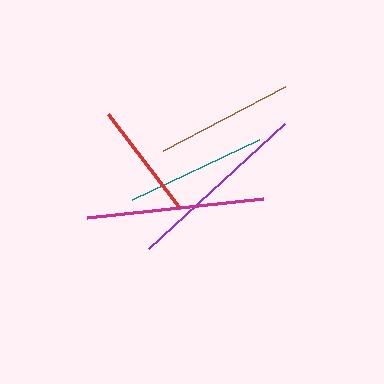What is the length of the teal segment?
The teal segment is approximately 140 pixels long.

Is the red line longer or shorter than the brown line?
The brown line is longer than the red line.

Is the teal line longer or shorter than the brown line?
The teal line is longer than the brown line.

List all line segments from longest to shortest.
From longest to shortest: purple, magenta, teal, brown, red.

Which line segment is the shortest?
The red line is the shortest at approximately 117 pixels.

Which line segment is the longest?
The purple line is the longest at approximately 185 pixels.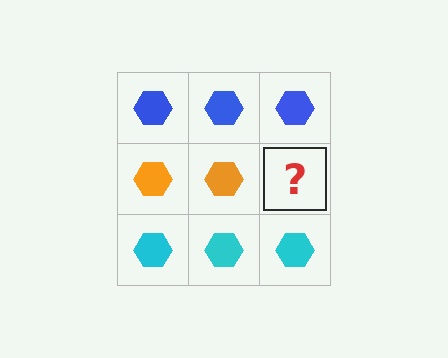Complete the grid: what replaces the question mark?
The question mark should be replaced with an orange hexagon.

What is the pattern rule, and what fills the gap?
The rule is that each row has a consistent color. The gap should be filled with an orange hexagon.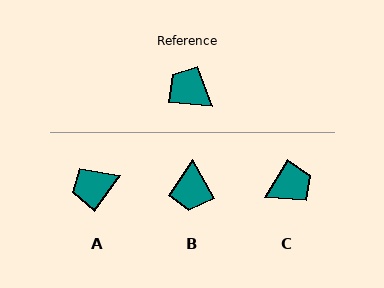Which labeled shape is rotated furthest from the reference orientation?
B, about 125 degrees away.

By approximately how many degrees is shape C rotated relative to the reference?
Approximately 116 degrees clockwise.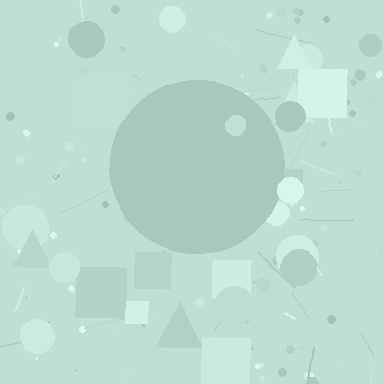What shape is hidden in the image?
A circle is hidden in the image.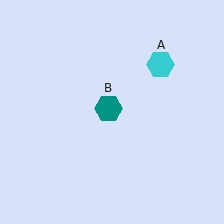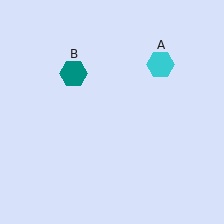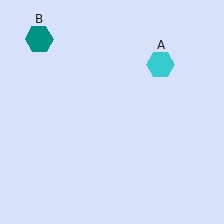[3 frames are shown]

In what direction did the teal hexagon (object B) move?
The teal hexagon (object B) moved up and to the left.